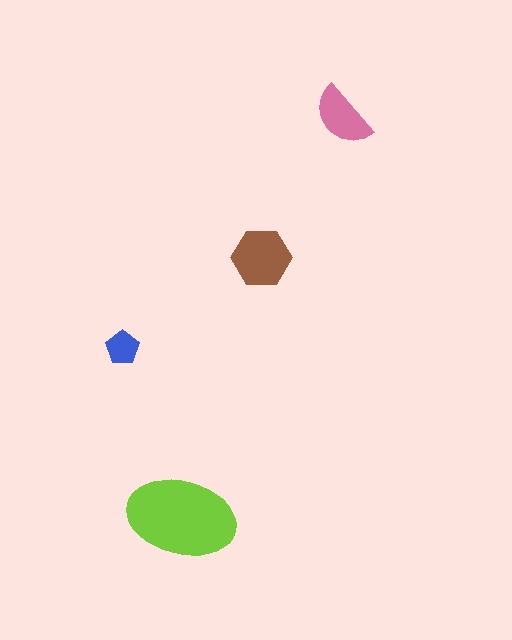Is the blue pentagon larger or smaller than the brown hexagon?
Smaller.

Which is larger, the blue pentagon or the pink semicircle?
The pink semicircle.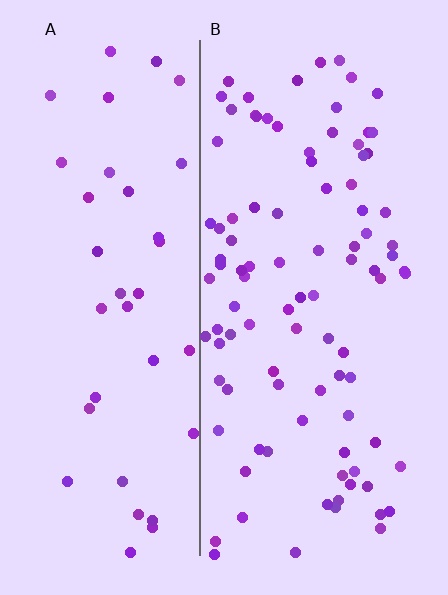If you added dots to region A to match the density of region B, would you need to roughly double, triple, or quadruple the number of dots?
Approximately triple.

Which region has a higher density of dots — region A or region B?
B (the right).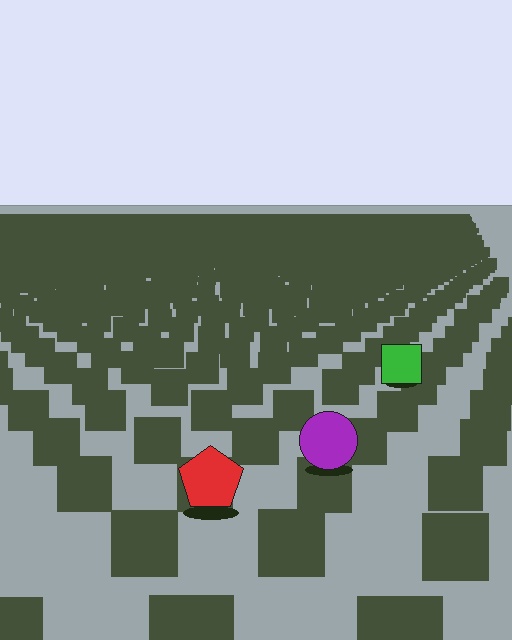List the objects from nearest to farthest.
From nearest to farthest: the red pentagon, the purple circle, the green square.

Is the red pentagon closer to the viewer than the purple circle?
Yes. The red pentagon is closer — you can tell from the texture gradient: the ground texture is coarser near it.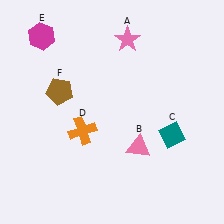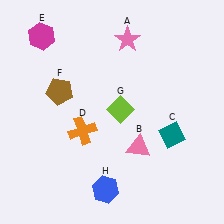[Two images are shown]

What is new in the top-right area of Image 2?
A lime diamond (G) was added in the top-right area of Image 2.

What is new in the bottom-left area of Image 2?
A blue hexagon (H) was added in the bottom-left area of Image 2.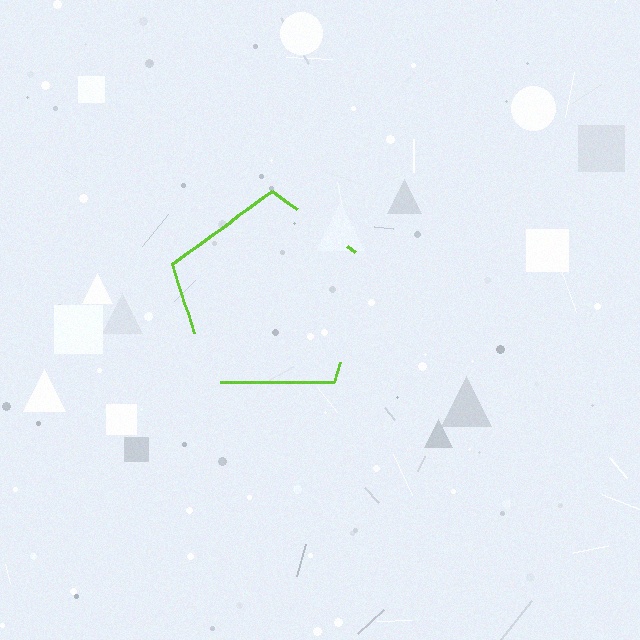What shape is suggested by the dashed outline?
The dashed outline suggests a pentagon.